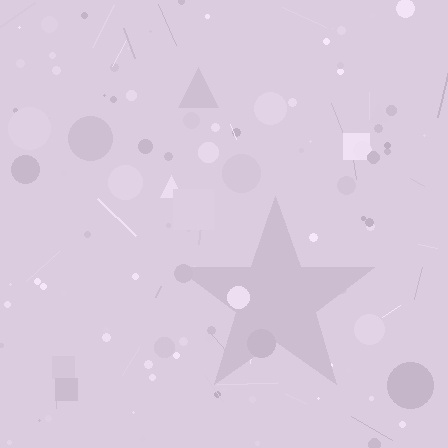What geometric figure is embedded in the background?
A star is embedded in the background.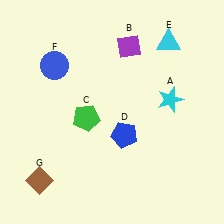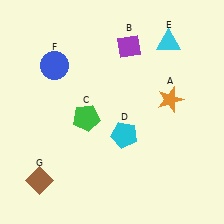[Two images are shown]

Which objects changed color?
A changed from cyan to orange. D changed from blue to cyan.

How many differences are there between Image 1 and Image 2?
There are 2 differences between the two images.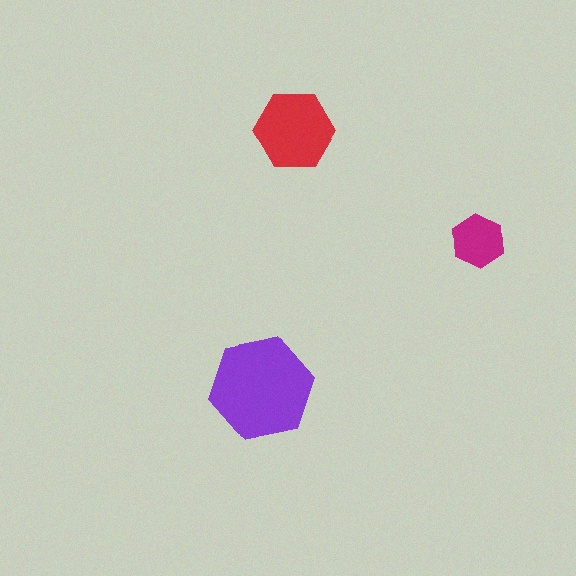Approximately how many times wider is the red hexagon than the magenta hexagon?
About 1.5 times wider.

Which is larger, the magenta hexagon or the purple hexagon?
The purple one.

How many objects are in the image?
There are 3 objects in the image.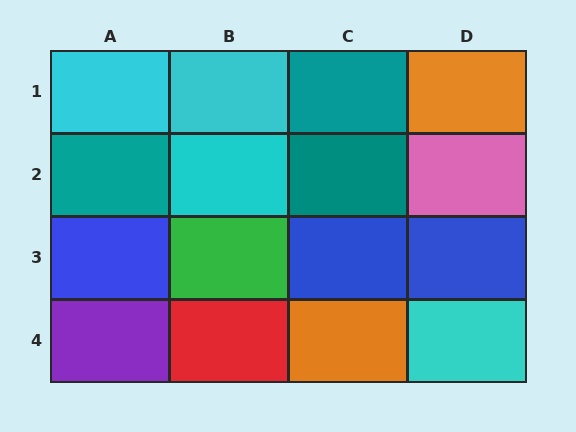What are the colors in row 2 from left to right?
Teal, cyan, teal, pink.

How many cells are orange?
2 cells are orange.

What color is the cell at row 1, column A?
Cyan.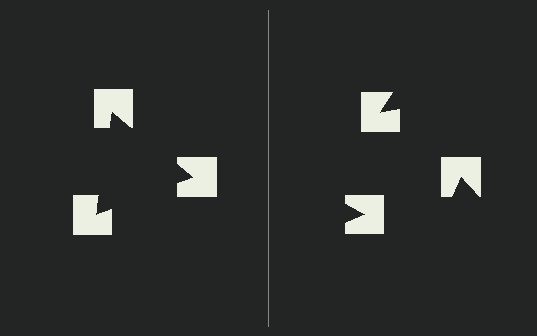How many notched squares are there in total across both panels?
6 — 3 on each side.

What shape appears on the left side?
An illusory triangle.